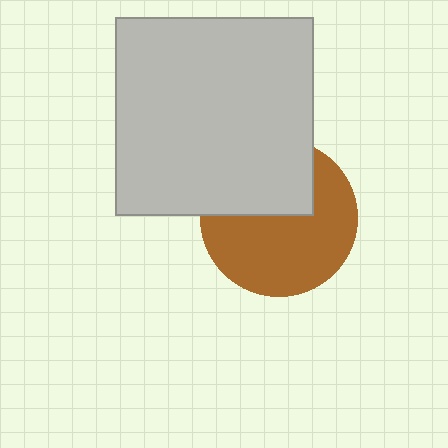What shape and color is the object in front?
The object in front is a light gray square.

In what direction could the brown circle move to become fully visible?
The brown circle could move down. That would shift it out from behind the light gray square entirely.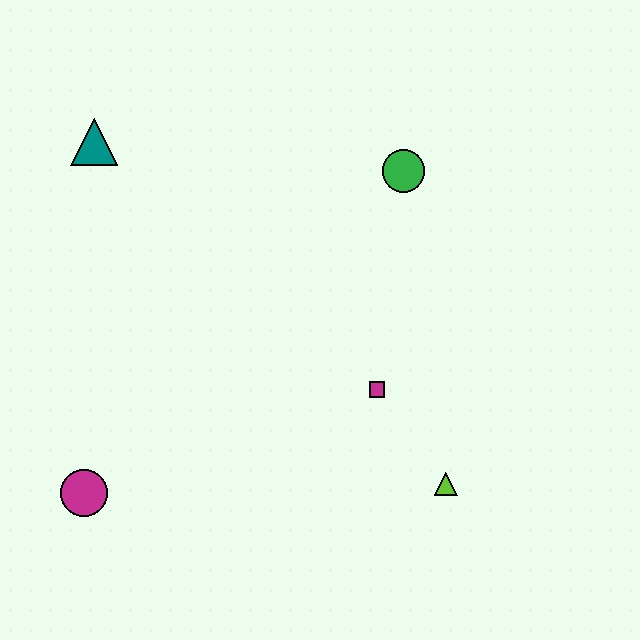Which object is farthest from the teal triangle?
The lime triangle is farthest from the teal triangle.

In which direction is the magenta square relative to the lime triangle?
The magenta square is above the lime triangle.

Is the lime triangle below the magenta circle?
No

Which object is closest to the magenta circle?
The magenta square is closest to the magenta circle.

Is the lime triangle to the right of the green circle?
Yes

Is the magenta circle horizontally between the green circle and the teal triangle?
No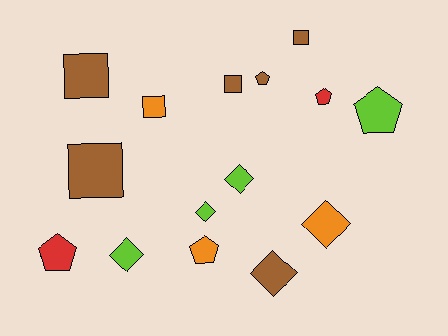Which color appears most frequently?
Brown, with 6 objects.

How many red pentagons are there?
There are 2 red pentagons.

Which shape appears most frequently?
Square, with 5 objects.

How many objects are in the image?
There are 15 objects.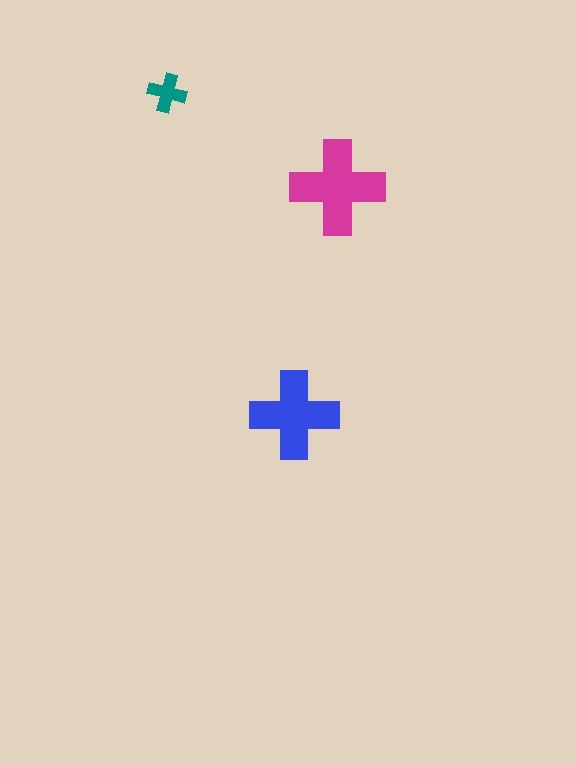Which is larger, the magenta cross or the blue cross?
The magenta one.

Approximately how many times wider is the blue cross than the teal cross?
About 2.5 times wider.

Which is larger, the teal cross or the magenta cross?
The magenta one.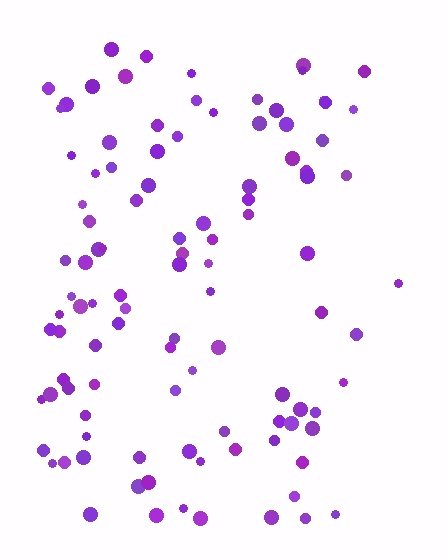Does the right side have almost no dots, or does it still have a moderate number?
Still a moderate number, just noticeably fewer than the left.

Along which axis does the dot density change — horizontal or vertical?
Horizontal.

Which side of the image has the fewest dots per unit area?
The right.